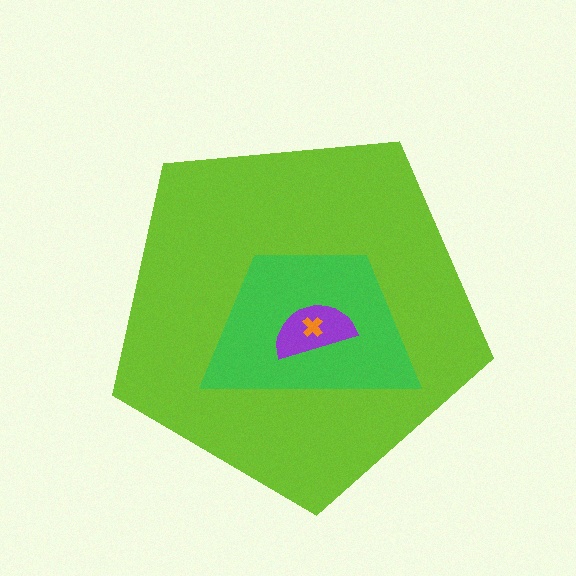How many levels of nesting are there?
4.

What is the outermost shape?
The lime pentagon.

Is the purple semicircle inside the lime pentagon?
Yes.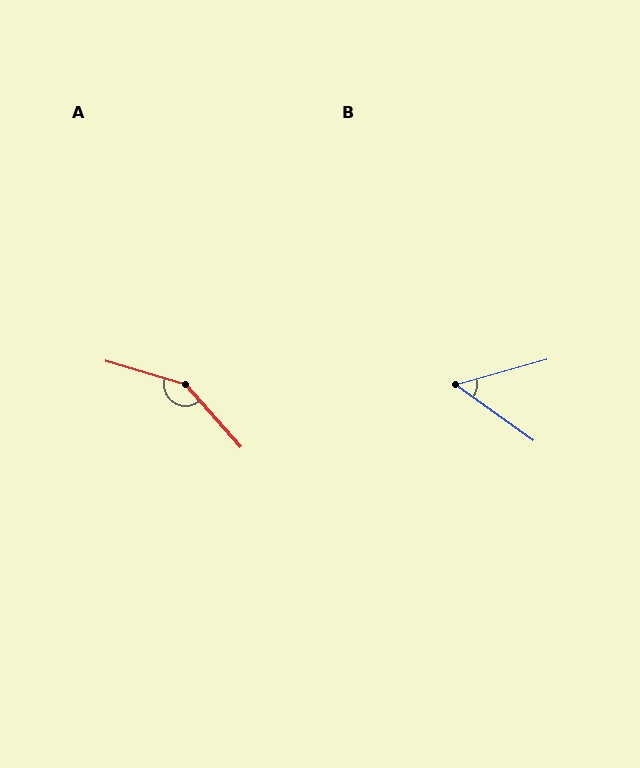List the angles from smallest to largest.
B (51°), A (148°).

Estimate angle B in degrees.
Approximately 51 degrees.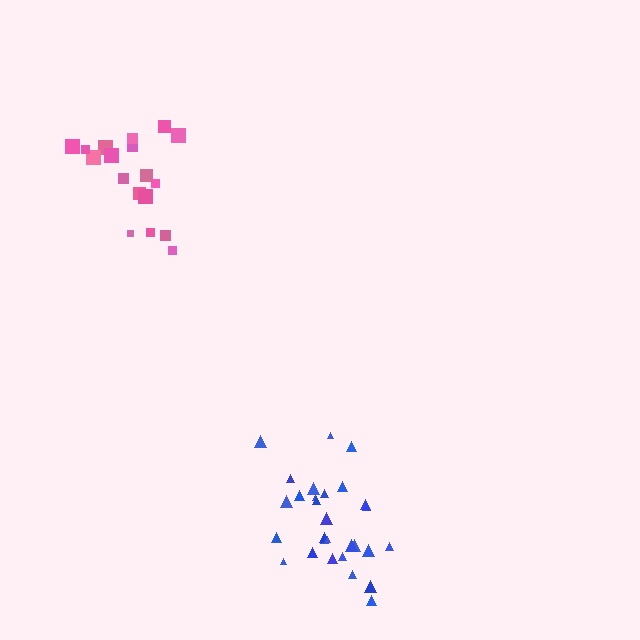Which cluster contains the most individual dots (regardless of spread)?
Blue (29).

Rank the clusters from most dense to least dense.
blue, pink.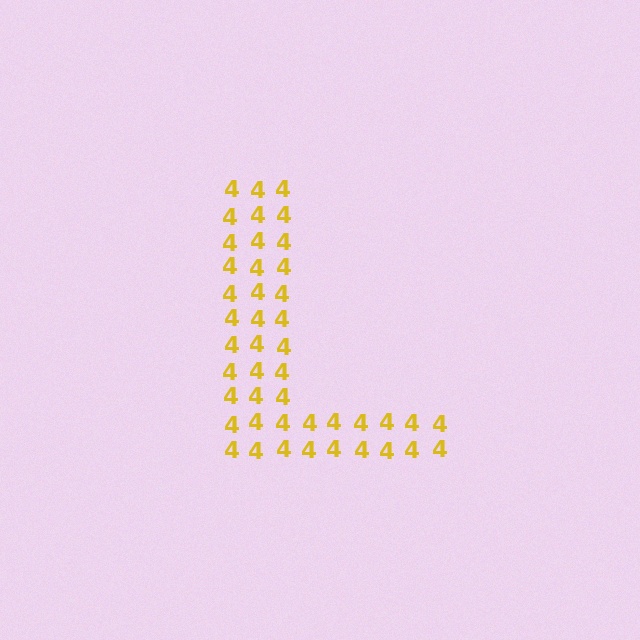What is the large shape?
The large shape is the letter L.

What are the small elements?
The small elements are digit 4's.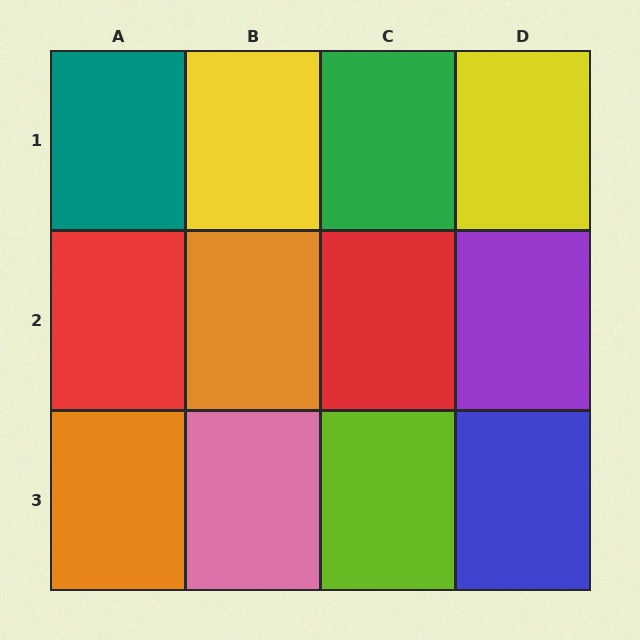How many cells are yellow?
2 cells are yellow.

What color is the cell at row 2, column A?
Red.